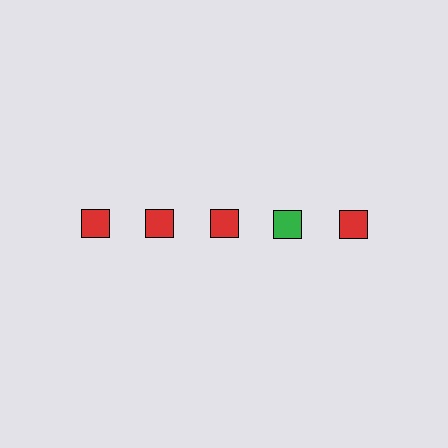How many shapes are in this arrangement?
There are 5 shapes arranged in a grid pattern.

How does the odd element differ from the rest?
It has a different color: green instead of red.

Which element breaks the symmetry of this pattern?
The green square in the top row, second from right column breaks the symmetry. All other shapes are red squares.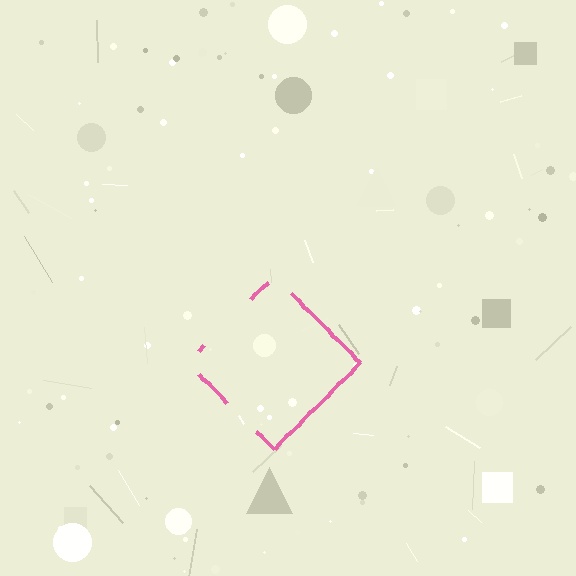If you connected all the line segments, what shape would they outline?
They would outline a diamond.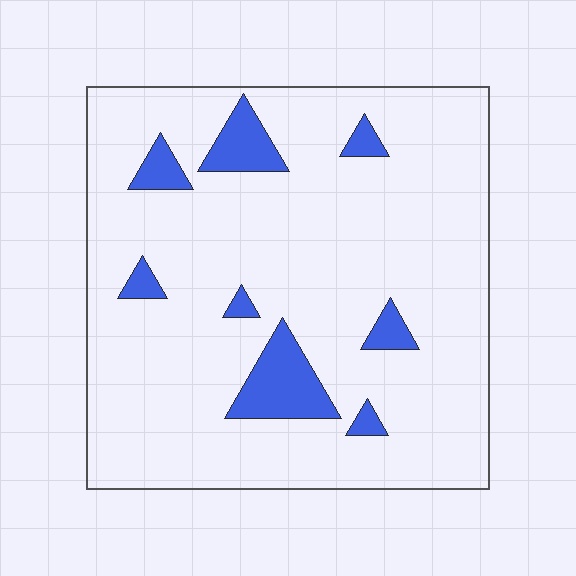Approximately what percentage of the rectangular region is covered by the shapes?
Approximately 10%.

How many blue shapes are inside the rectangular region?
8.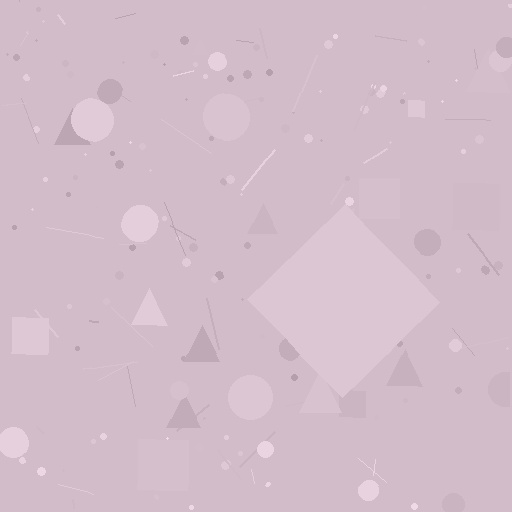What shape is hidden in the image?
A diamond is hidden in the image.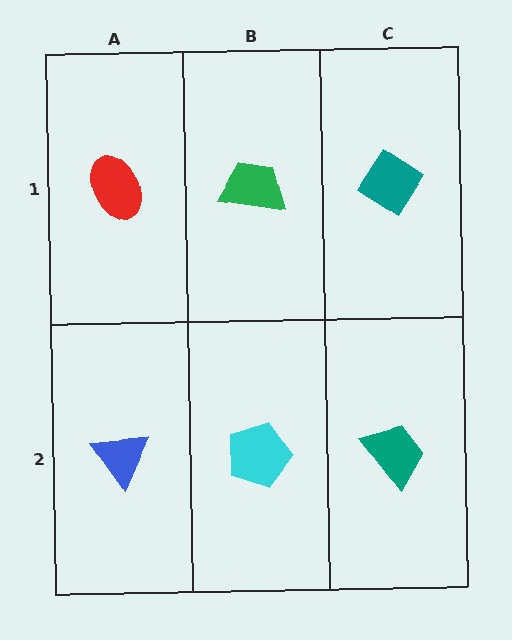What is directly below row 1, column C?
A teal trapezoid.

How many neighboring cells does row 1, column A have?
2.